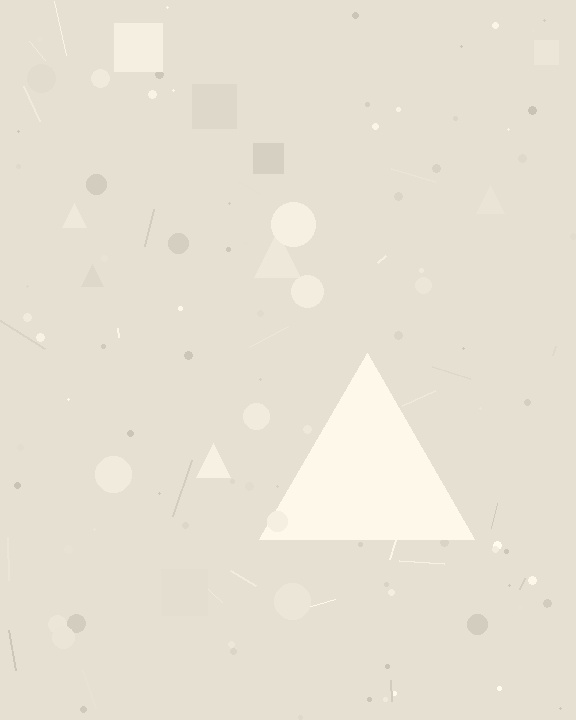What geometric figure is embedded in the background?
A triangle is embedded in the background.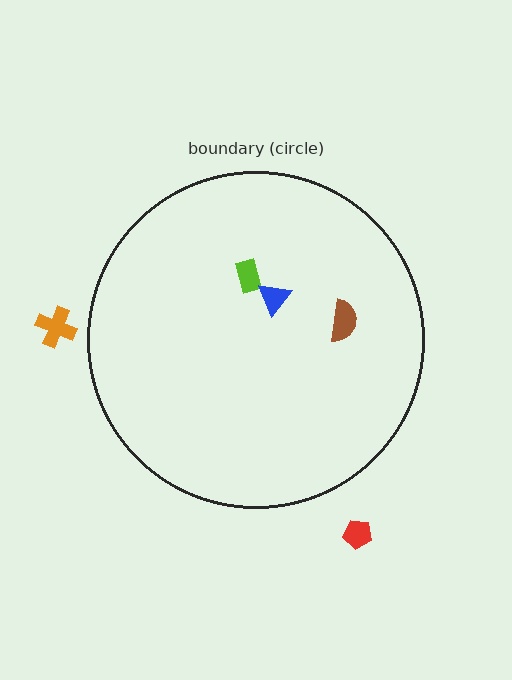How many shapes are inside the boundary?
3 inside, 2 outside.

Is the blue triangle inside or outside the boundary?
Inside.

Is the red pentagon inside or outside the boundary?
Outside.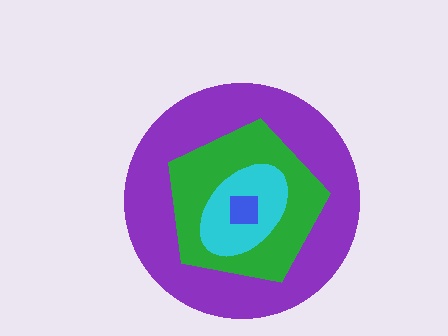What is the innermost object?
The blue square.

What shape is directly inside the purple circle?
The green pentagon.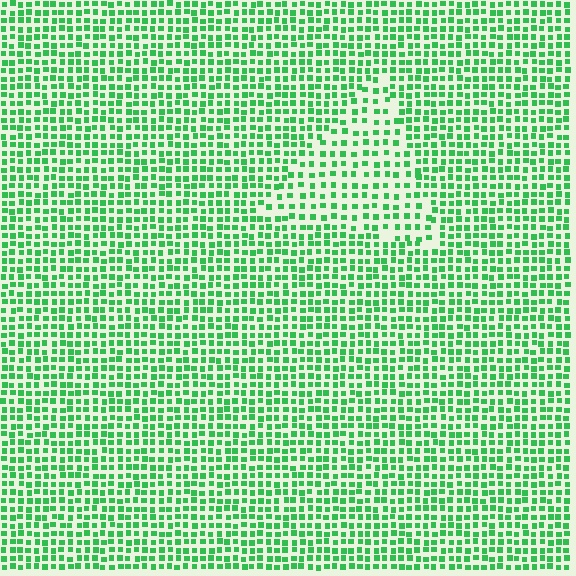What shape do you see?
I see a triangle.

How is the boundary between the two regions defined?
The boundary is defined by a change in element density (approximately 1.6x ratio). All elements are the same color, size, and shape.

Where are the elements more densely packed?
The elements are more densely packed outside the triangle boundary.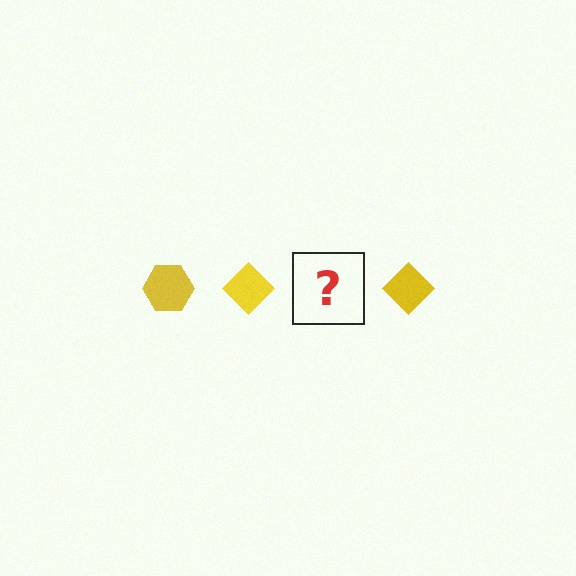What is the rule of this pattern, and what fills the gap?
The rule is that the pattern cycles through hexagon, diamond shapes in yellow. The gap should be filled with a yellow hexagon.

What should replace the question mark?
The question mark should be replaced with a yellow hexagon.